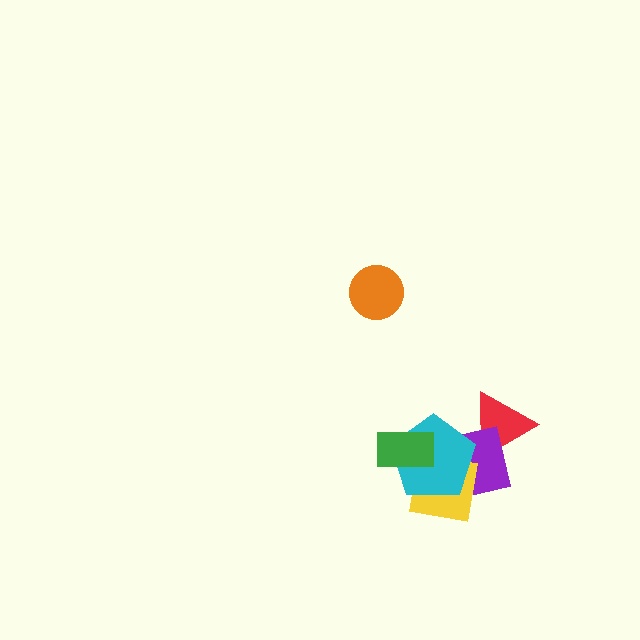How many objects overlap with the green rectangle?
2 objects overlap with the green rectangle.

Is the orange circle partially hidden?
No, no other shape covers it.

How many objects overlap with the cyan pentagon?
3 objects overlap with the cyan pentagon.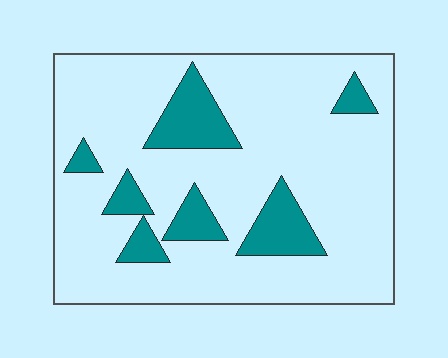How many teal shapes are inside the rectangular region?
7.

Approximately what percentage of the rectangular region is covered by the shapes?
Approximately 15%.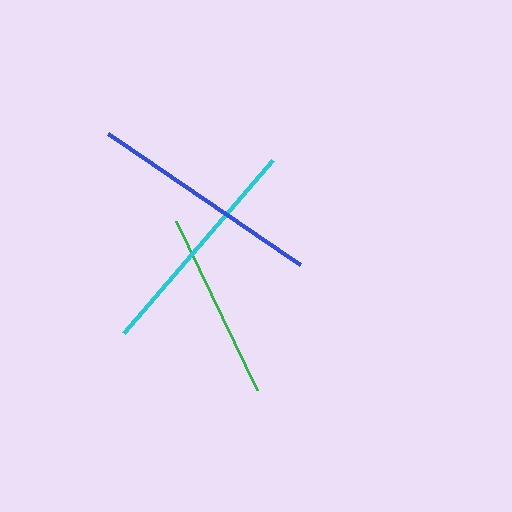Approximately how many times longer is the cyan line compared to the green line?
The cyan line is approximately 1.2 times the length of the green line.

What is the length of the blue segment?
The blue segment is approximately 233 pixels long.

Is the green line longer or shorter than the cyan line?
The cyan line is longer than the green line.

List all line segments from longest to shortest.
From longest to shortest: blue, cyan, green.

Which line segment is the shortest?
The green line is the shortest at approximately 187 pixels.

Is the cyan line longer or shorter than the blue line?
The blue line is longer than the cyan line.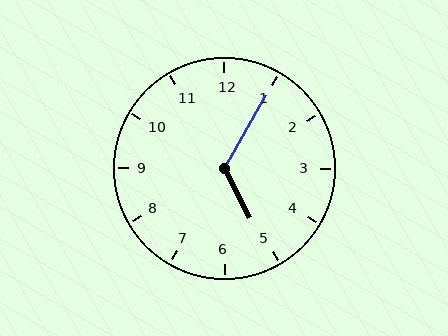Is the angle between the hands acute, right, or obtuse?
It is obtuse.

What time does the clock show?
5:05.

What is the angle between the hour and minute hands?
Approximately 122 degrees.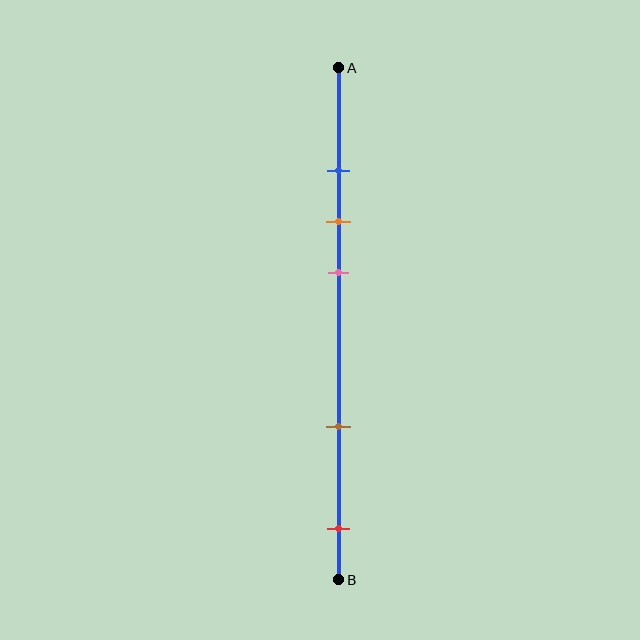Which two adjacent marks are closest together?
The blue and orange marks are the closest adjacent pair.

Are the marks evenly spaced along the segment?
No, the marks are not evenly spaced.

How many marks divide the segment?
There are 5 marks dividing the segment.